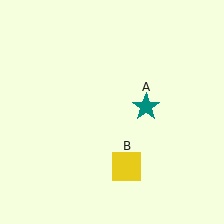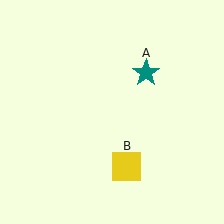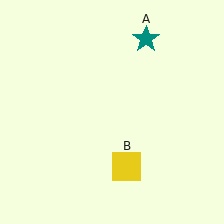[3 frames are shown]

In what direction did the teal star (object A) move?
The teal star (object A) moved up.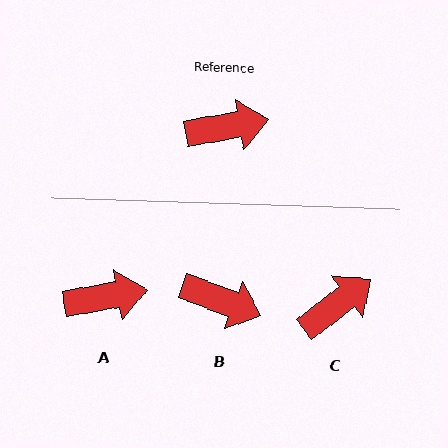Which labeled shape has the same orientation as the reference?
A.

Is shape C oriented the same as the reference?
No, it is off by about 28 degrees.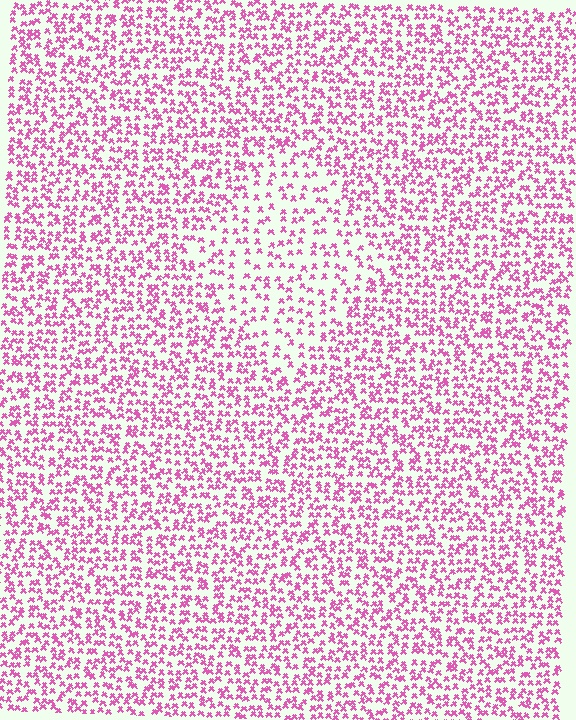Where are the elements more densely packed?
The elements are more densely packed outside the diamond boundary.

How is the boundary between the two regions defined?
The boundary is defined by a change in element density (approximately 1.8x ratio). All elements are the same color, size, and shape.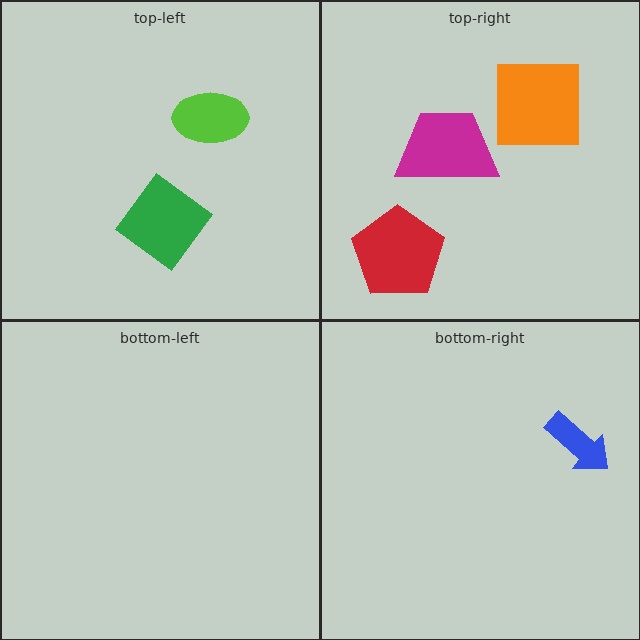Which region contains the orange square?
The top-right region.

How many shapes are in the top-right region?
3.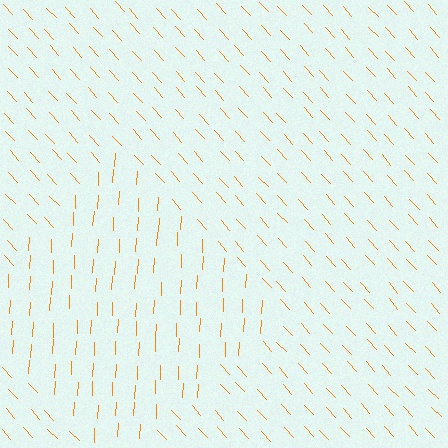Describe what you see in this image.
The image is filled with small orange line segments. A diamond region in the image has lines oriented differently from the surrounding lines, creating a visible texture boundary.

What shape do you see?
I see a diamond.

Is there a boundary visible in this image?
Yes, there is a texture boundary formed by a change in line orientation.